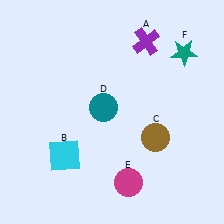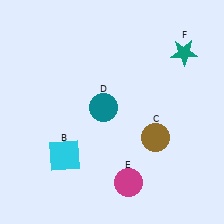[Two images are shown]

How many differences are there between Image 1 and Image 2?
There is 1 difference between the two images.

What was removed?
The purple cross (A) was removed in Image 2.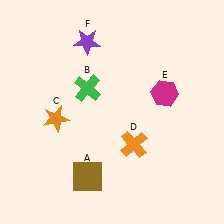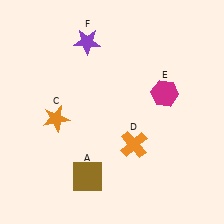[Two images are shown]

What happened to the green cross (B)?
The green cross (B) was removed in Image 2. It was in the top-left area of Image 1.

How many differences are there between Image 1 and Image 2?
There is 1 difference between the two images.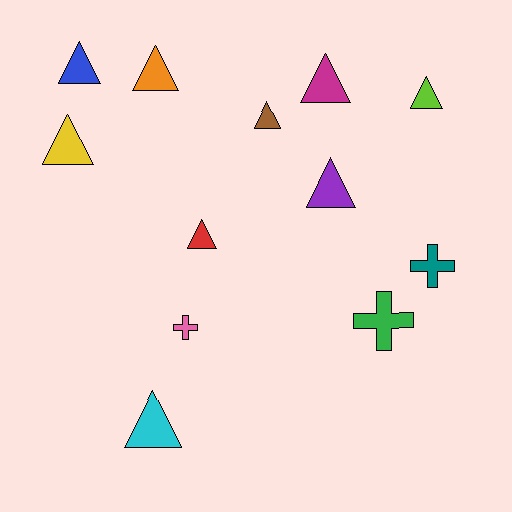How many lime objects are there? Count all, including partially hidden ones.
There is 1 lime object.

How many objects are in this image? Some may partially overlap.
There are 12 objects.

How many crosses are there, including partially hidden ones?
There are 3 crosses.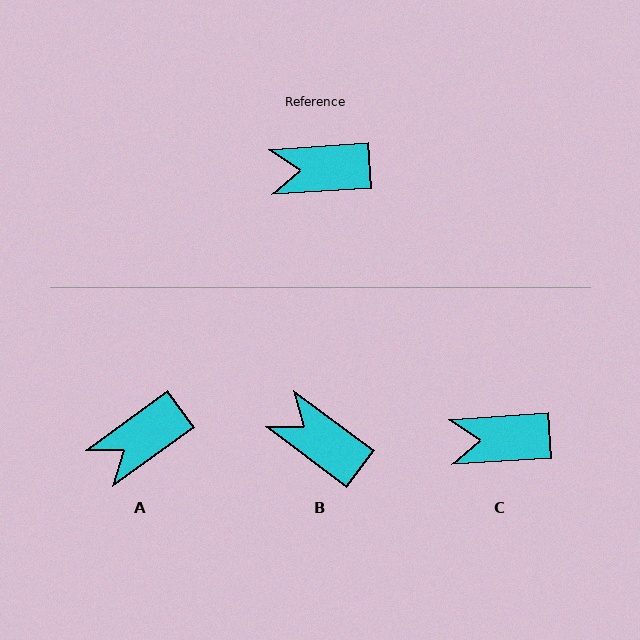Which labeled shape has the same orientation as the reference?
C.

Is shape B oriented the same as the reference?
No, it is off by about 41 degrees.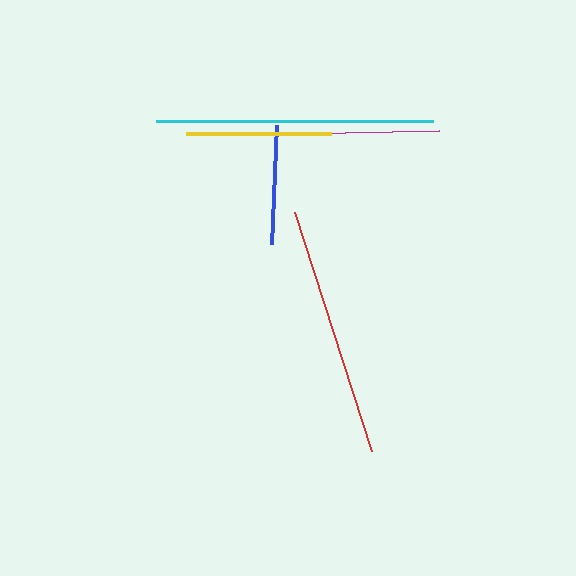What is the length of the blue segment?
The blue segment is approximately 119 pixels long.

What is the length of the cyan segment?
The cyan segment is approximately 278 pixels long.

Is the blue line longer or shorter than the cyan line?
The cyan line is longer than the blue line.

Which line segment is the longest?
The cyan line is the longest at approximately 278 pixels.